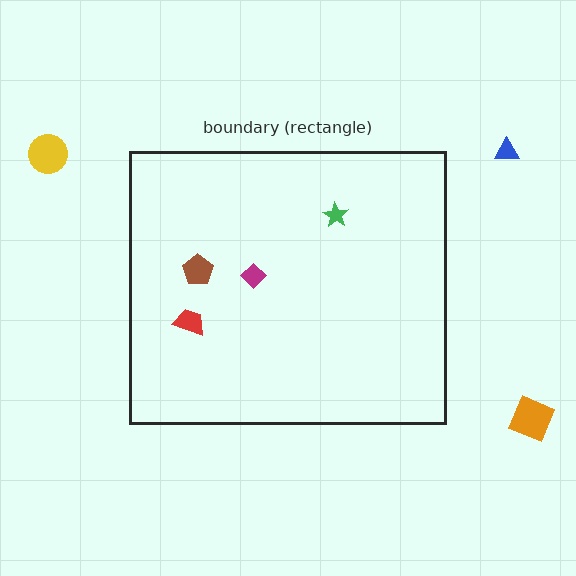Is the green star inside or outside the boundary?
Inside.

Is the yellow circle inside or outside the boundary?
Outside.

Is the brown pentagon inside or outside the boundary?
Inside.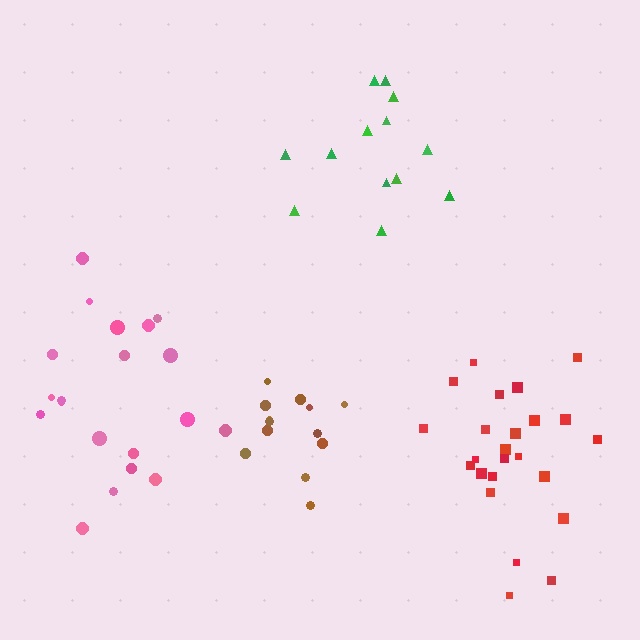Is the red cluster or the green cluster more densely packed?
Red.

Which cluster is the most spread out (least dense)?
Pink.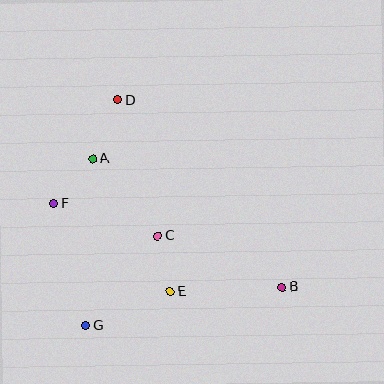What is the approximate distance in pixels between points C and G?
The distance between C and G is approximately 115 pixels.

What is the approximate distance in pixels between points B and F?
The distance between B and F is approximately 243 pixels.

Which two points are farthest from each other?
Points B and D are farthest from each other.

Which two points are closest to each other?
Points C and E are closest to each other.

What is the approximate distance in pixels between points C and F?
The distance between C and F is approximately 109 pixels.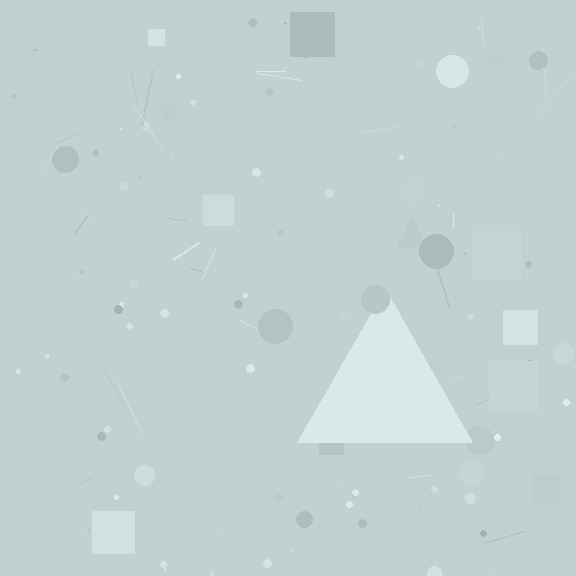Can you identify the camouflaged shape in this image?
The camouflaged shape is a triangle.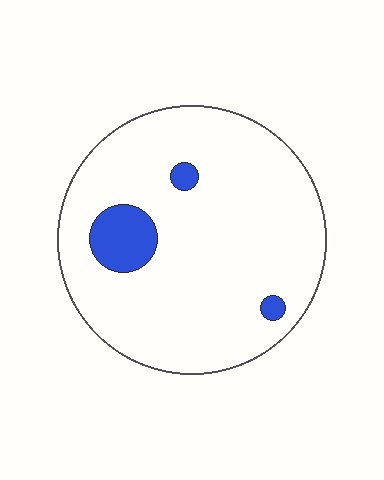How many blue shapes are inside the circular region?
3.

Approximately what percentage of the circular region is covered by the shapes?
Approximately 10%.